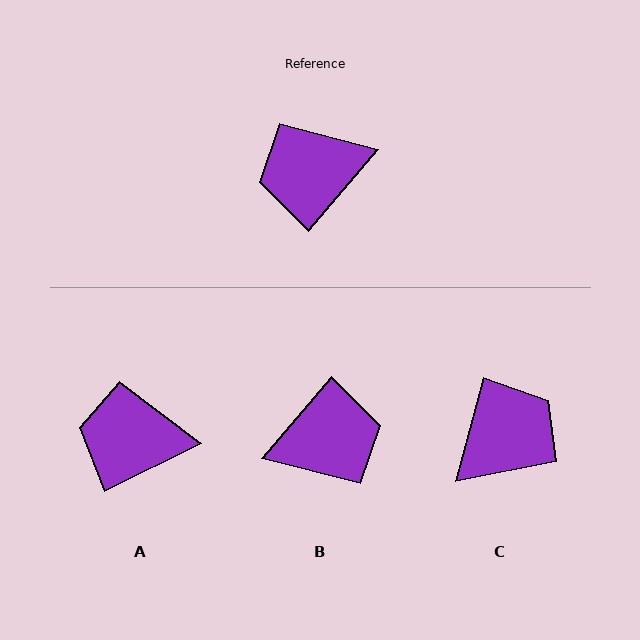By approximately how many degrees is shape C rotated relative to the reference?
Approximately 154 degrees clockwise.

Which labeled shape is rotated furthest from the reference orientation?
B, about 180 degrees away.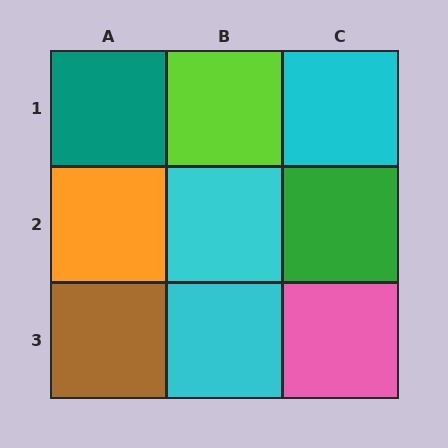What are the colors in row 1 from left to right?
Teal, lime, cyan.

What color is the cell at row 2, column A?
Orange.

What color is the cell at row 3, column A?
Brown.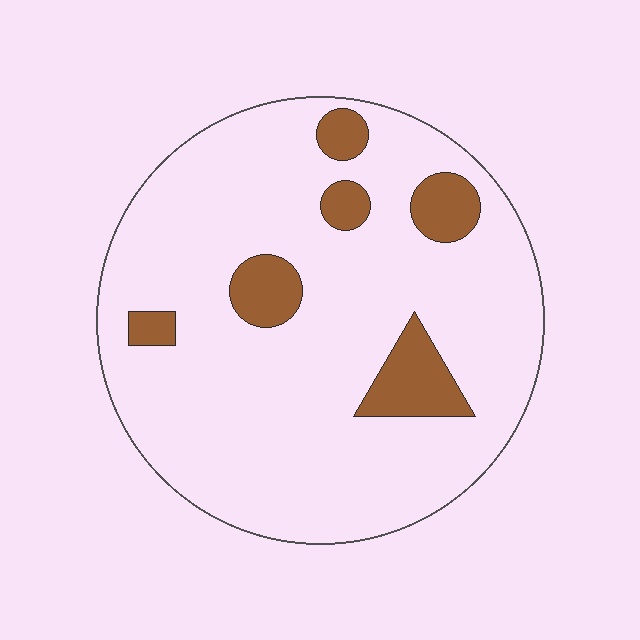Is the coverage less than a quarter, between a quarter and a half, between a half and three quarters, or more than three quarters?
Less than a quarter.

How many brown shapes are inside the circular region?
6.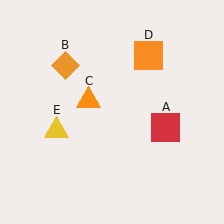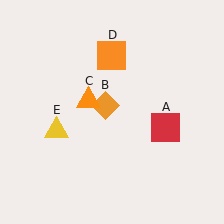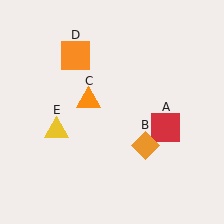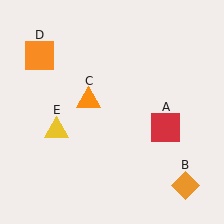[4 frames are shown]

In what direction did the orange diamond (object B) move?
The orange diamond (object B) moved down and to the right.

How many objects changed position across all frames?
2 objects changed position: orange diamond (object B), orange square (object D).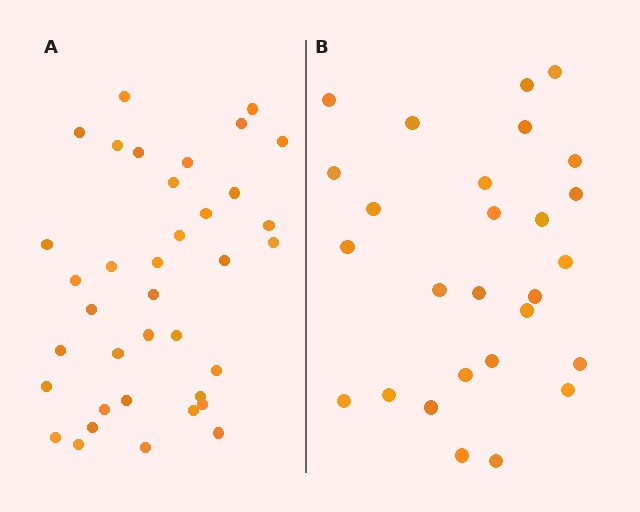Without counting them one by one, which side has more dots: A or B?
Region A (the left region) has more dots.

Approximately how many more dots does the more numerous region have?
Region A has roughly 10 or so more dots than region B.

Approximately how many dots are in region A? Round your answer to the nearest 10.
About 40 dots. (The exact count is 37, which rounds to 40.)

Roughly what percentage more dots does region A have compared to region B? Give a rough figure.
About 35% more.